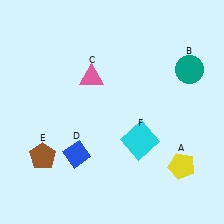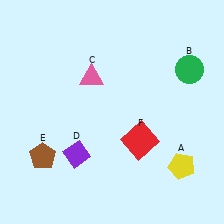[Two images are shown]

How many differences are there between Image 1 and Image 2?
There are 3 differences between the two images.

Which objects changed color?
B changed from teal to green. D changed from blue to purple. F changed from cyan to red.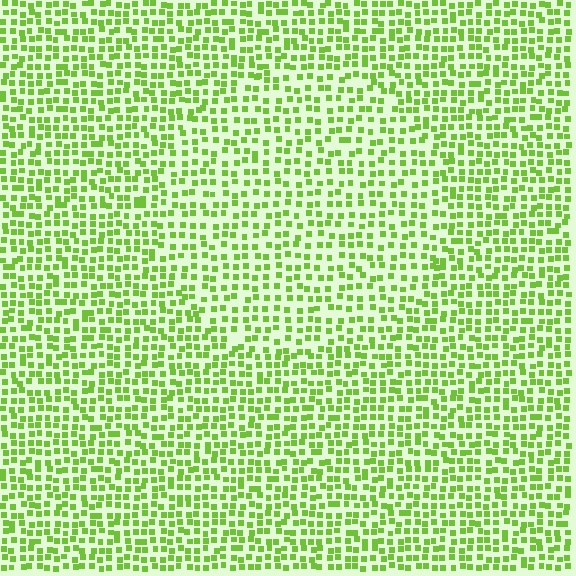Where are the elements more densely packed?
The elements are more densely packed outside the circle boundary.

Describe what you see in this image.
The image contains small lime elements arranged at two different densities. A circle-shaped region is visible where the elements are less densely packed than the surrounding area.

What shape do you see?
I see a circle.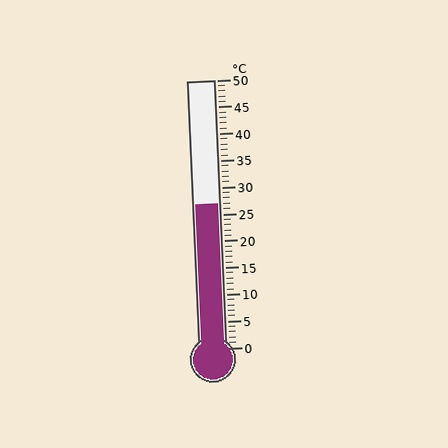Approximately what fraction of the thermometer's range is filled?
The thermometer is filled to approximately 55% of its range.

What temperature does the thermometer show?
The thermometer shows approximately 27°C.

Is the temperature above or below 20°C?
The temperature is above 20°C.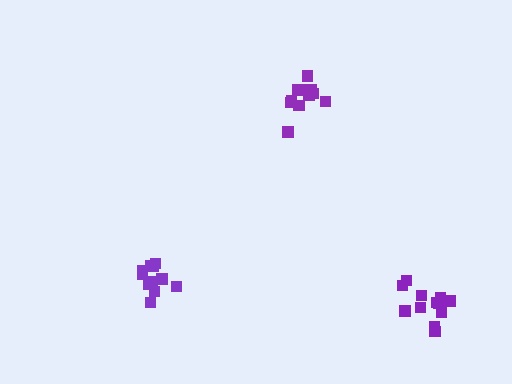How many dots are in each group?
Group 1: 12 dots, Group 2: 12 dots, Group 3: 12 dots (36 total).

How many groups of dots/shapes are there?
There are 3 groups.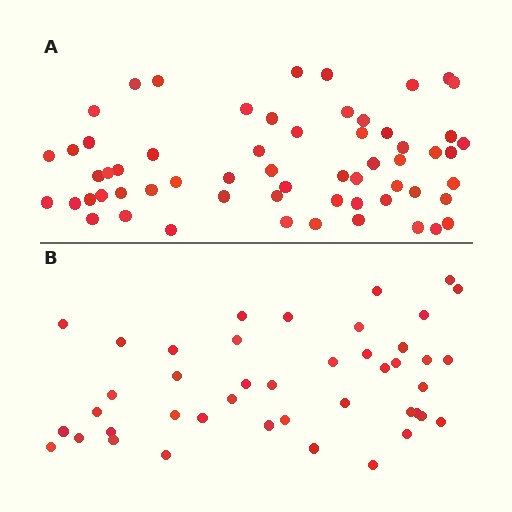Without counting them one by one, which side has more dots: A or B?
Region A (the top region) has more dots.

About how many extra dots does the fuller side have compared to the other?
Region A has approximately 15 more dots than region B.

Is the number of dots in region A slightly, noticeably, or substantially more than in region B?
Region A has noticeably more, but not dramatically so. The ratio is roughly 1.4 to 1.